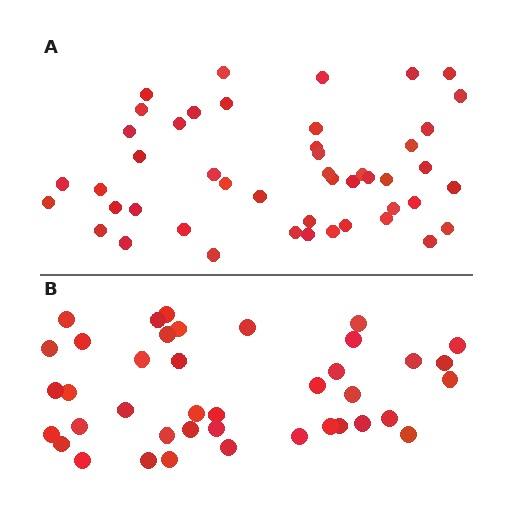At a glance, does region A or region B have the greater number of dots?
Region A (the top region) has more dots.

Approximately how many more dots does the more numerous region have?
Region A has roughly 8 or so more dots than region B.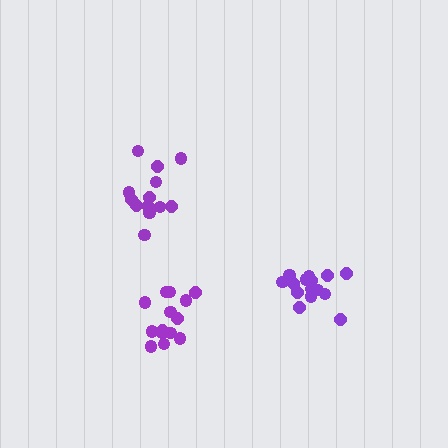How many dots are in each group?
Group 1: 14 dots, Group 2: 16 dots, Group 3: 14 dots (44 total).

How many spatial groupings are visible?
There are 3 spatial groupings.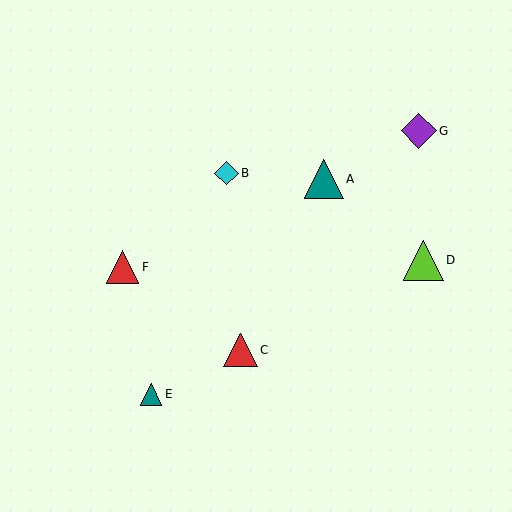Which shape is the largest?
The lime triangle (labeled D) is the largest.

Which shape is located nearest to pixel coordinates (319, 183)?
The teal triangle (labeled A) at (324, 179) is nearest to that location.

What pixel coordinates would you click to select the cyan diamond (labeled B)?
Click at (226, 173) to select the cyan diamond B.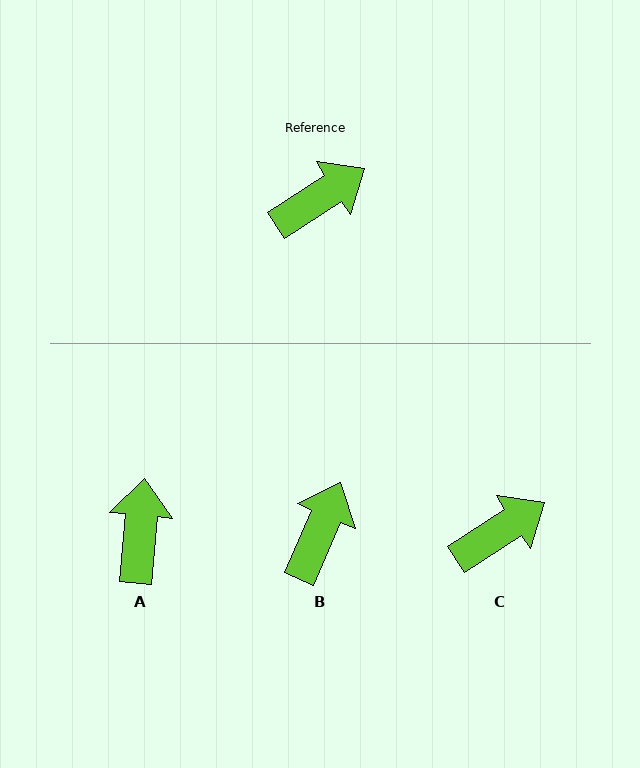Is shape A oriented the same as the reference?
No, it is off by about 52 degrees.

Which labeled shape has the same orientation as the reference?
C.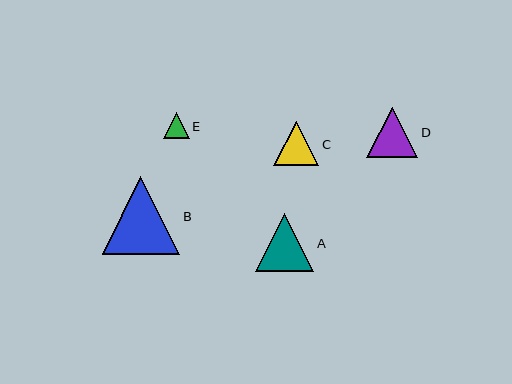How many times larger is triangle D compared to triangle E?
Triangle D is approximately 2.0 times the size of triangle E.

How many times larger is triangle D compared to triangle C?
Triangle D is approximately 1.1 times the size of triangle C.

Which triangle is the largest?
Triangle B is the largest with a size of approximately 78 pixels.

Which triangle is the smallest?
Triangle E is the smallest with a size of approximately 26 pixels.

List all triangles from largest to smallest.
From largest to smallest: B, A, D, C, E.